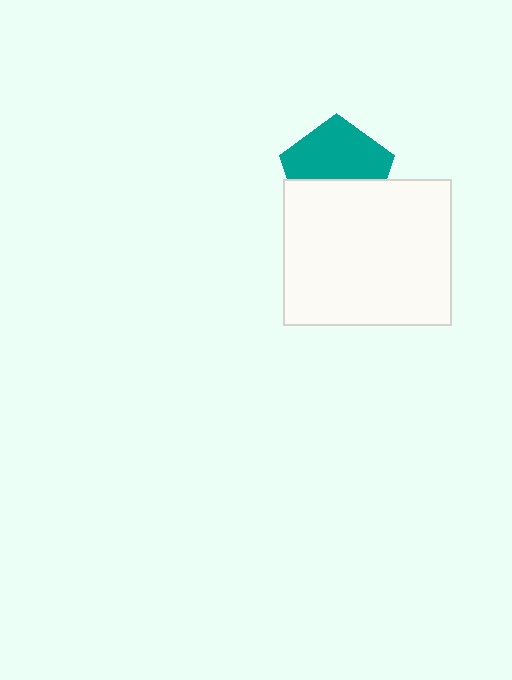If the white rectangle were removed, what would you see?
You would see the complete teal pentagon.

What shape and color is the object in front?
The object in front is a white rectangle.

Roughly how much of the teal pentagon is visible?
About half of it is visible (roughly 57%).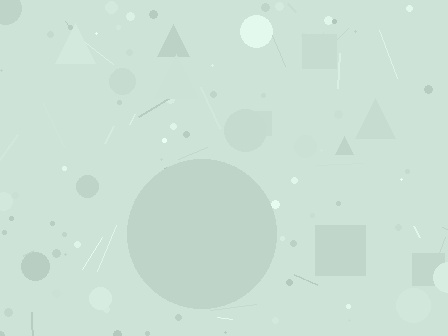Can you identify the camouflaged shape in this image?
The camouflaged shape is a circle.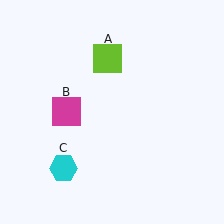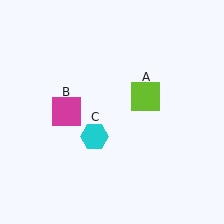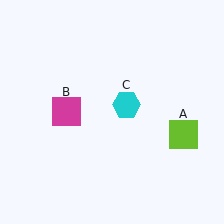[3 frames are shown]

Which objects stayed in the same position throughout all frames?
Magenta square (object B) remained stationary.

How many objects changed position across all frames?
2 objects changed position: lime square (object A), cyan hexagon (object C).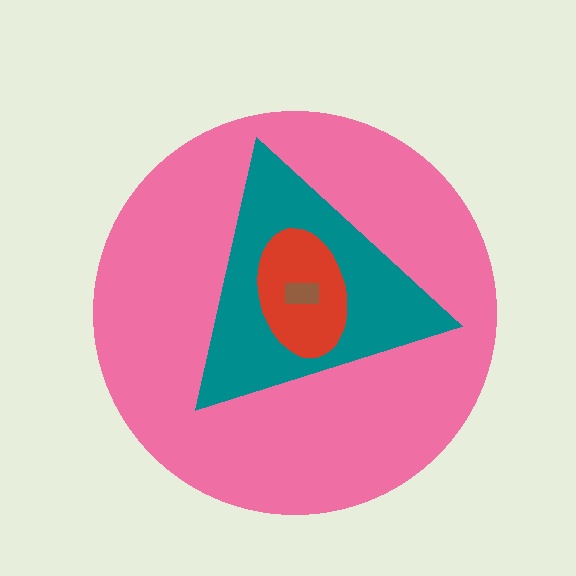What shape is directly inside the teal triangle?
The red ellipse.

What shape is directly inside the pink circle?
The teal triangle.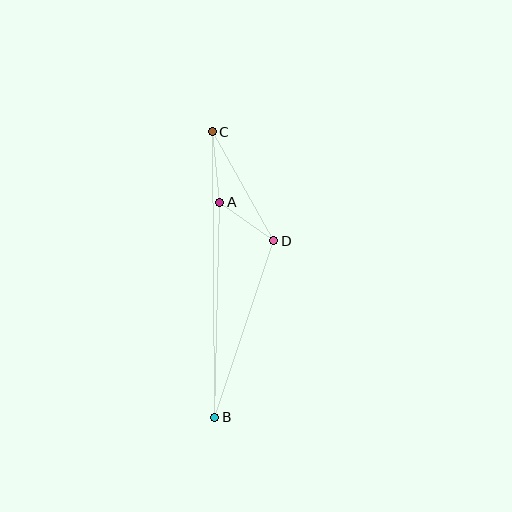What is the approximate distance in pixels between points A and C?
The distance between A and C is approximately 71 pixels.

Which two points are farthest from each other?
Points B and C are farthest from each other.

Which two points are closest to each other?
Points A and D are closest to each other.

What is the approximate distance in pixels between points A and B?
The distance between A and B is approximately 215 pixels.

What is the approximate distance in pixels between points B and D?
The distance between B and D is approximately 186 pixels.